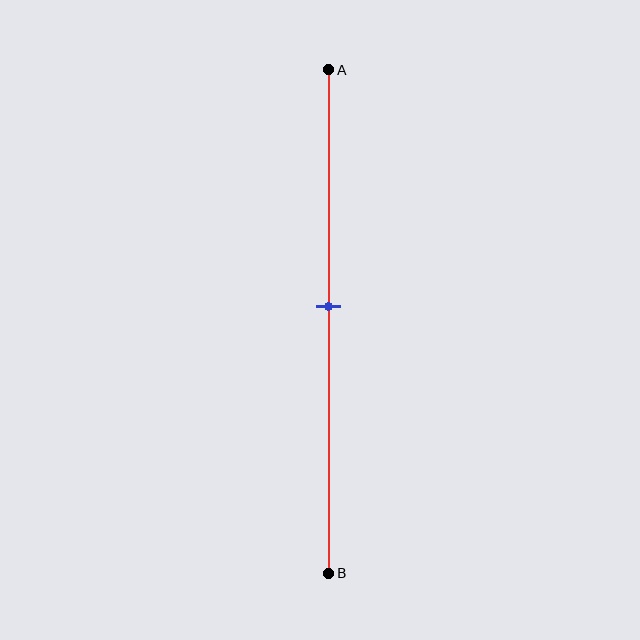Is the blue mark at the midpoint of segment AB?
No, the mark is at about 45% from A, not at the 50% midpoint.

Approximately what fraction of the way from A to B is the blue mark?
The blue mark is approximately 45% of the way from A to B.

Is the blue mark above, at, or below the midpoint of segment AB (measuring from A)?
The blue mark is above the midpoint of segment AB.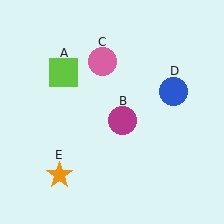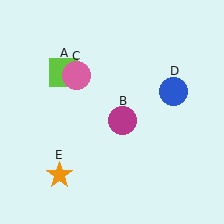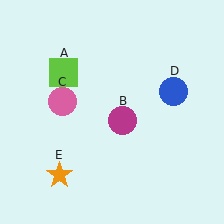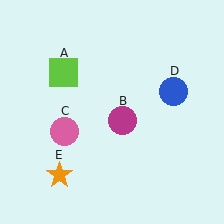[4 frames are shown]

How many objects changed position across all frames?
1 object changed position: pink circle (object C).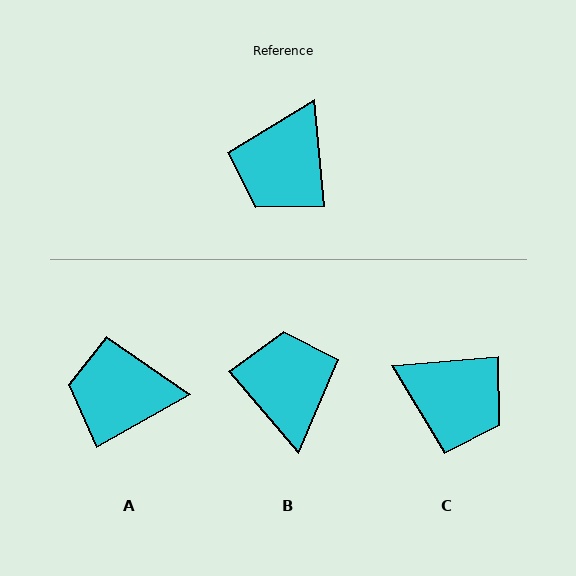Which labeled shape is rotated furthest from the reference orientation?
B, about 145 degrees away.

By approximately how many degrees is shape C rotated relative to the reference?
Approximately 89 degrees counter-clockwise.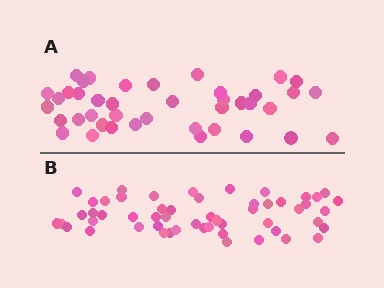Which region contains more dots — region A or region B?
Region B (the bottom region) has more dots.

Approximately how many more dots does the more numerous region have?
Region B has approximately 15 more dots than region A.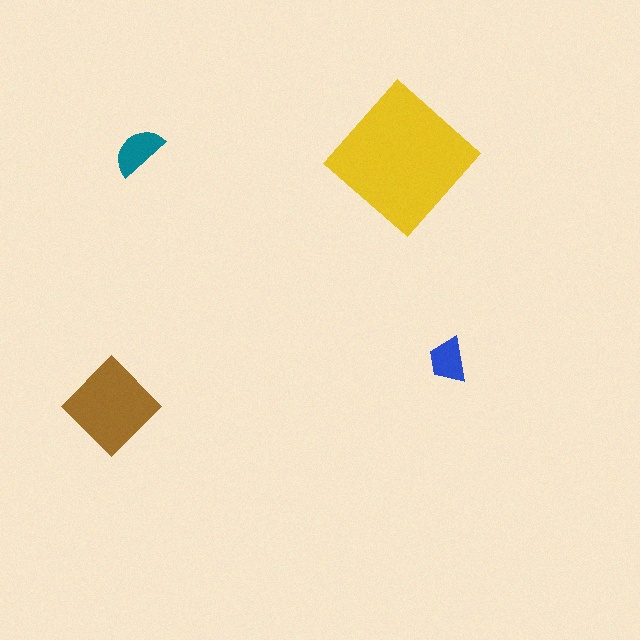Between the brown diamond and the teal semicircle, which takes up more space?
The brown diamond.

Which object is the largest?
The yellow diamond.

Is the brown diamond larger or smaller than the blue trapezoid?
Larger.